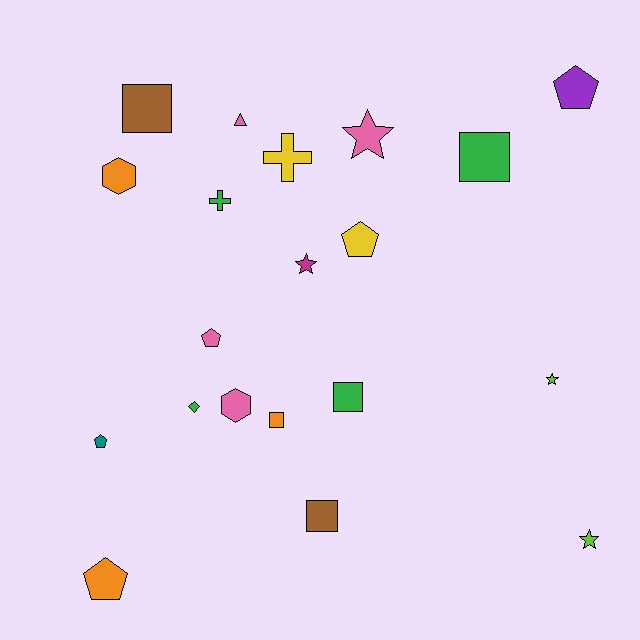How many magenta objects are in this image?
There is 1 magenta object.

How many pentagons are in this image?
There are 5 pentagons.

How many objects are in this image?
There are 20 objects.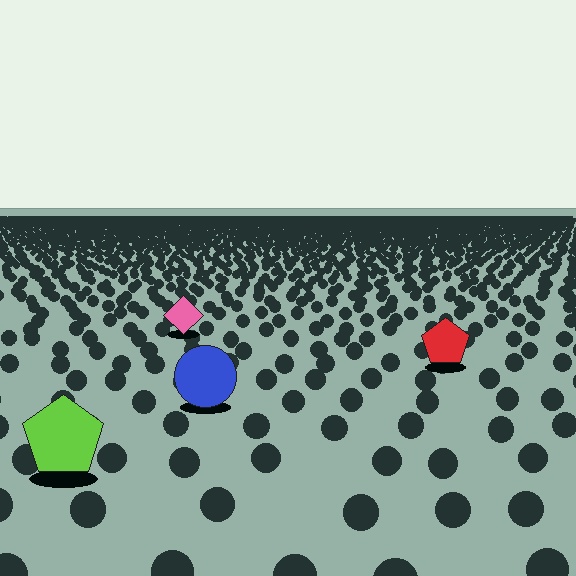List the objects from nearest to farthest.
From nearest to farthest: the lime pentagon, the blue circle, the red pentagon, the pink diamond.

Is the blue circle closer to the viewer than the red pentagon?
Yes. The blue circle is closer — you can tell from the texture gradient: the ground texture is coarser near it.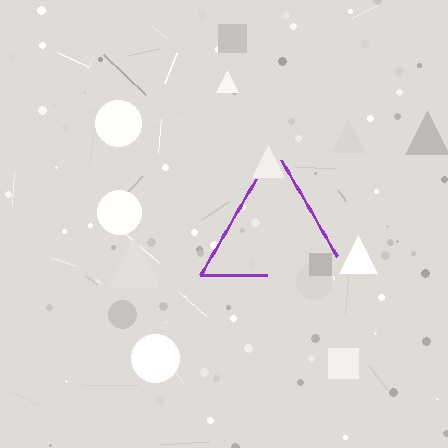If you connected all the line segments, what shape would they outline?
They would outline a triangle.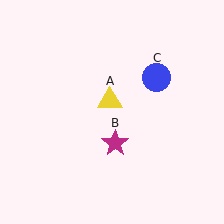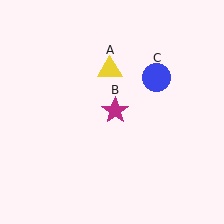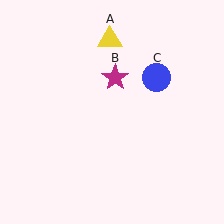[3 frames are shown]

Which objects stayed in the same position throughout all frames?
Blue circle (object C) remained stationary.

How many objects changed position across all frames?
2 objects changed position: yellow triangle (object A), magenta star (object B).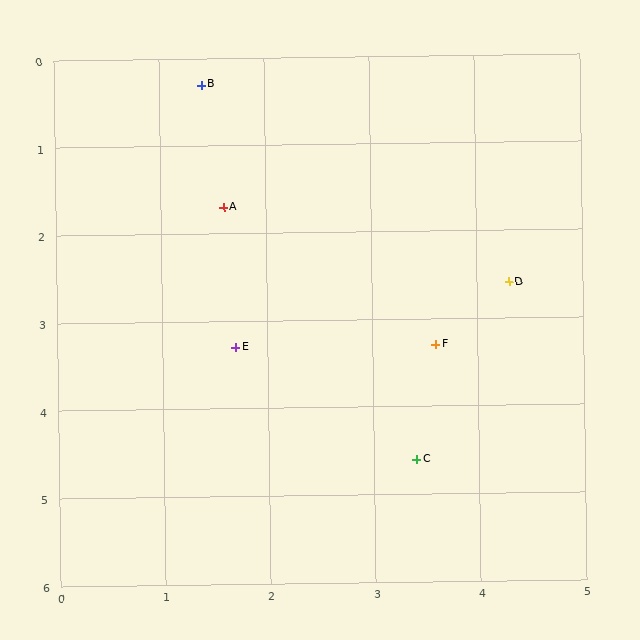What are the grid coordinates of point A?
Point A is at approximately (1.6, 1.7).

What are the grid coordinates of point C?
Point C is at approximately (3.4, 4.6).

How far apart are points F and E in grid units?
Points F and E are about 1.9 grid units apart.